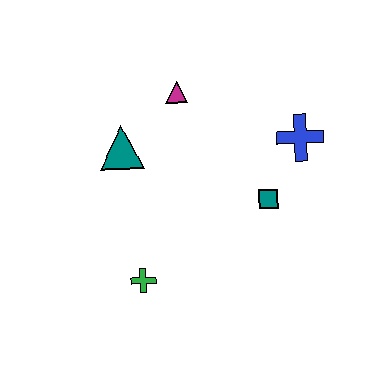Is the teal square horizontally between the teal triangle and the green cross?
No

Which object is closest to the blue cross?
The teal square is closest to the blue cross.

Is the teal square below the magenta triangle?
Yes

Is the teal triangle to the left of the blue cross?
Yes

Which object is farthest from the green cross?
The blue cross is farthest from the green cross.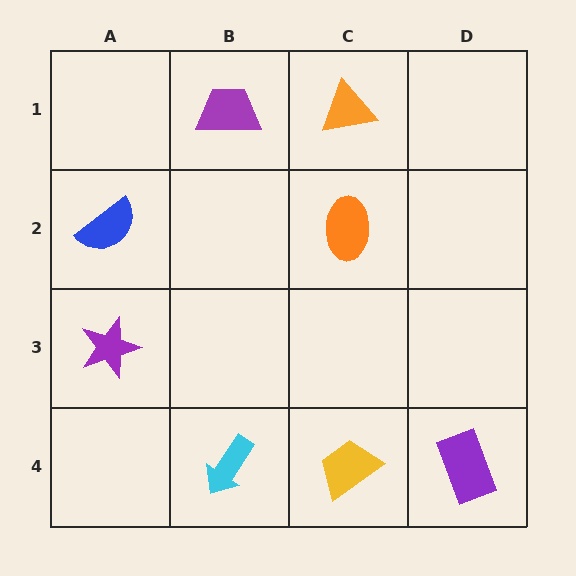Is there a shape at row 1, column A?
No, that cell is empty.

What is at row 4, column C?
A yellow trapezoid.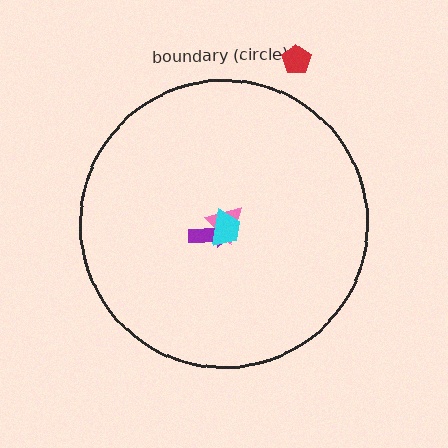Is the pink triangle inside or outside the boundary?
Inside.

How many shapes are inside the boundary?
3 inside, 1 outside.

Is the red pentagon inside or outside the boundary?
Outside.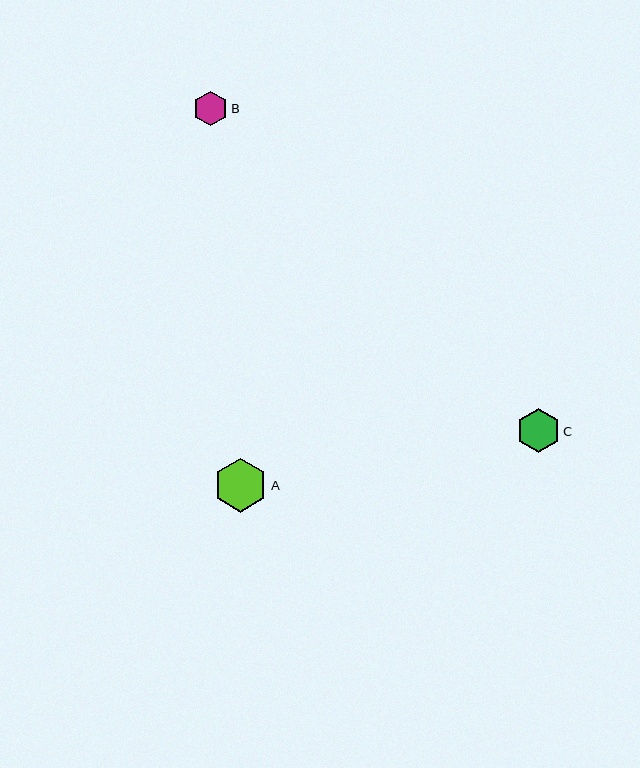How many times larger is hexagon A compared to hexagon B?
Hexagon A is approximately 1.6 times the size of hexagon B.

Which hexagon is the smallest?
Hexagon B is the smallest with a size of approximately 35 pixels.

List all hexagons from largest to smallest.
From largest to smallest: A, C, B.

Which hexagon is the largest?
Hexagon A is the largest with a size of approximately 54 pixels.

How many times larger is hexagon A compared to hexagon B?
Hexagon A is approximately 1.6 times the size of hexagon B.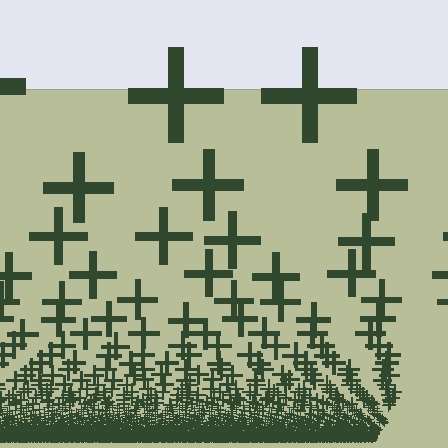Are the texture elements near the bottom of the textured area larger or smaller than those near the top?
Smaller. The gradient is inverted — elements near the bottom are smaller and denser.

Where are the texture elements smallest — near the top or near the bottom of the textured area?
Near the bottom.